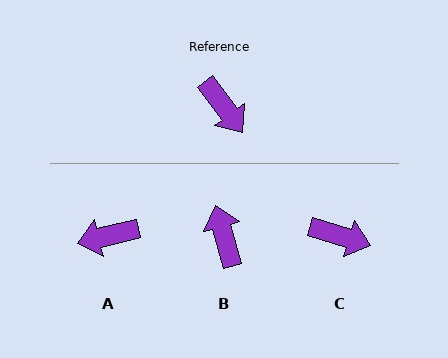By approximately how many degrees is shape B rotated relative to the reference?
Approximately 158 degrees counter-clockwise.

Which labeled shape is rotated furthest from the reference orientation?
B, about 158 degrees away.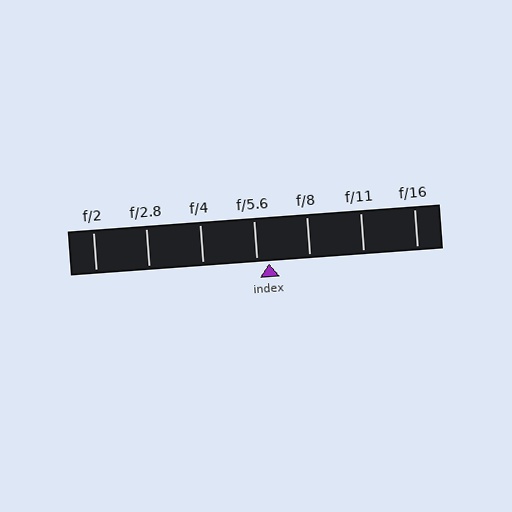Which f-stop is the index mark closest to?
The index mark is closest to f/5.6.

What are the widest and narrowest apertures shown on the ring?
The widest aperture shown is f/2 and the narrowest is f/16.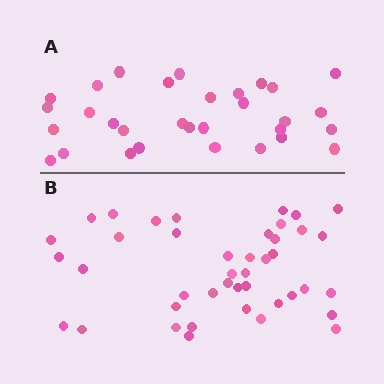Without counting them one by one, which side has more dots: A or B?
Region B (the bottom region) has more dots.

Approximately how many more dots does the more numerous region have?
Region B has roughly 12 or so more dots than region A.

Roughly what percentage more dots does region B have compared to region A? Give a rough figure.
About 35% more.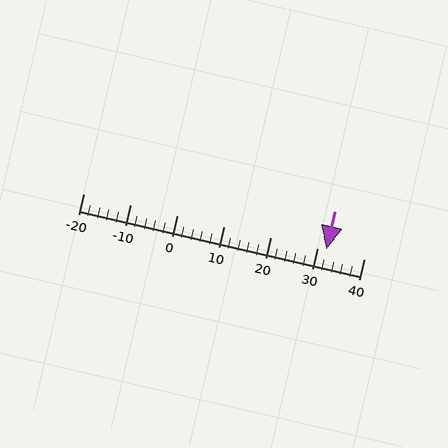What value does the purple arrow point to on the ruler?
The purple arrow points to approximately 32.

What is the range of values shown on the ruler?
The ruler shows values from -20 to 40.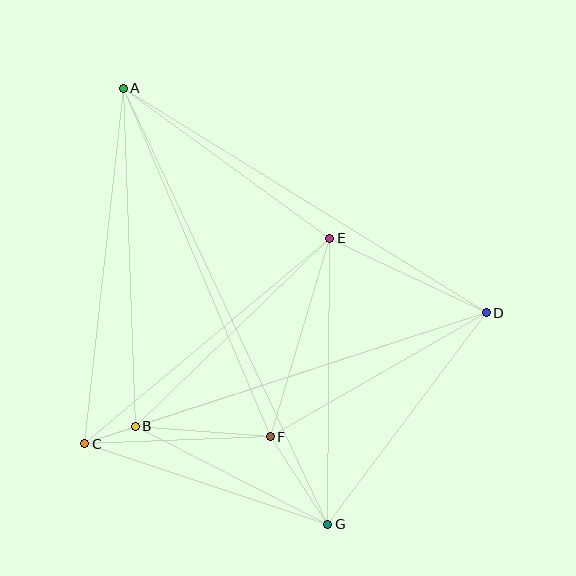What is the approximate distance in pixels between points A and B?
The distance between A and B is approximately 338 pixels.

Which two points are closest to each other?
Points B and C are closest to each other.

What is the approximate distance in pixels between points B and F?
The distance between B and F is approximately 135 pixels.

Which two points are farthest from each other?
Points A and G are farthest from each other.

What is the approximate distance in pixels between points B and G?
The distance between B and G is approximately 216 pixels.